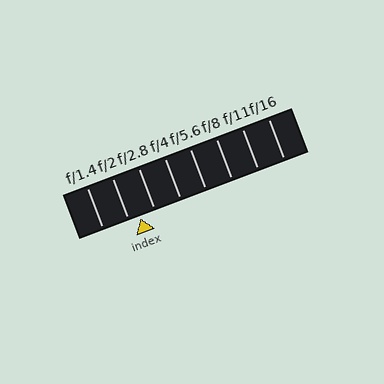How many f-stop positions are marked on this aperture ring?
There are 8 f-stop positions marked.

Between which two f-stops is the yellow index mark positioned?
The index mark is between f/2 and f/2.8.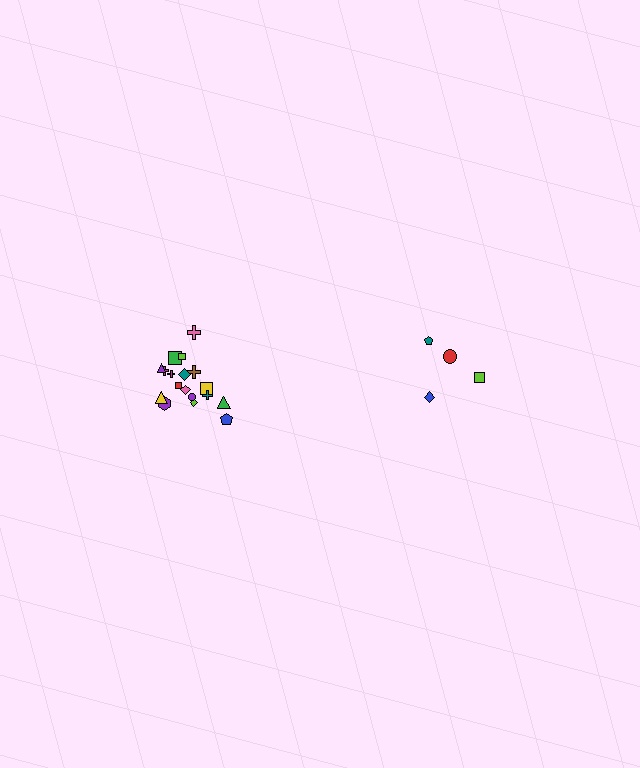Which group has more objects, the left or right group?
The left group.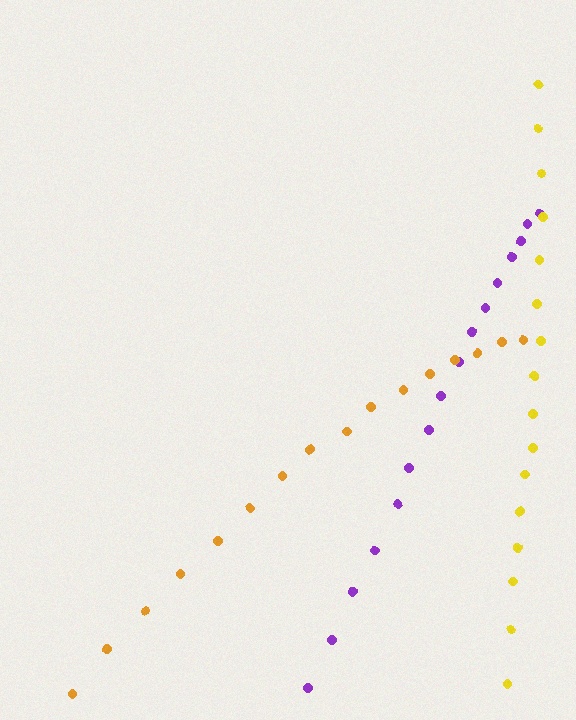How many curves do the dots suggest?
There are 3 distinct paths.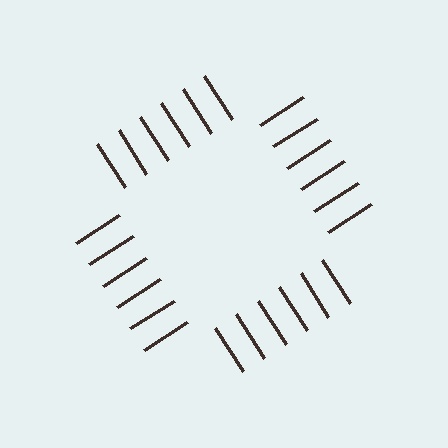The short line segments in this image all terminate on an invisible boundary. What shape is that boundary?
An illusory square — the line segments terminate on its edges but no continuous stroke is drawn.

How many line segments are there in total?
24 — 6 along each of the 4 edges.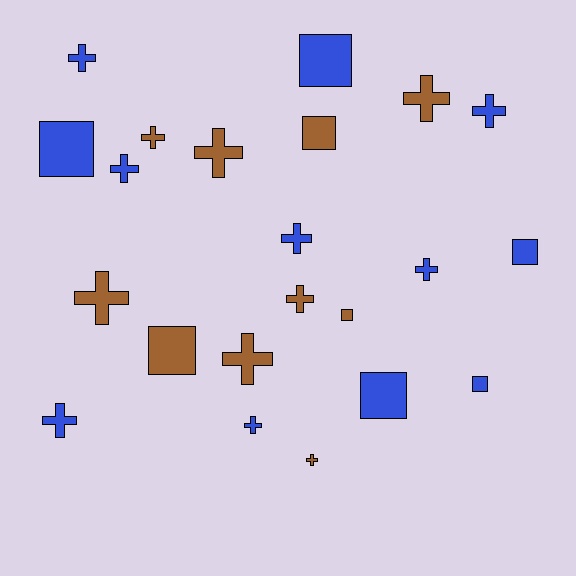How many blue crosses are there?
There are 7 blue crosses.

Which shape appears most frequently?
Cross, with 14 objects.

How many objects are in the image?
There are 22 objects.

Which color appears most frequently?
Blue, with 12 objects.